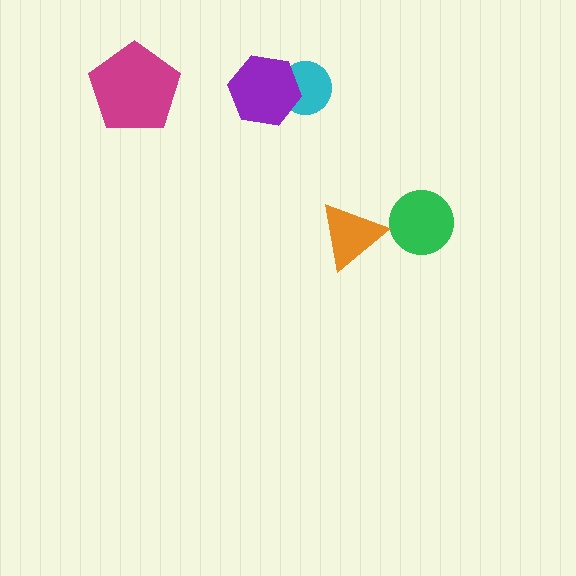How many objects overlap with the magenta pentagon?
0 objects overlap with the magenta pentagon.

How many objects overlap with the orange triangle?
0 objects overlap with the orange triangle.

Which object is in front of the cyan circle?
The purple hexagon is in front of the cyan circle.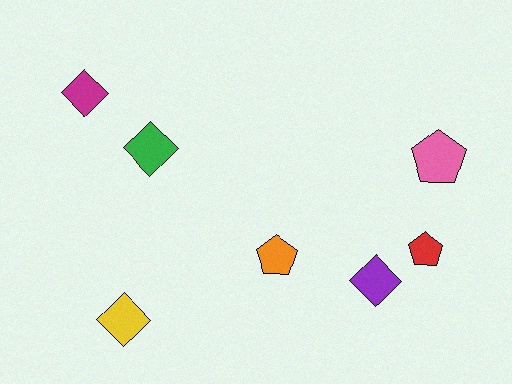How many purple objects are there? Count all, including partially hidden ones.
There is 1 purple object.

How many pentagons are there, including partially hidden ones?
There are 3 pentagons.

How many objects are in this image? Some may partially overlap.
There are 7 objects.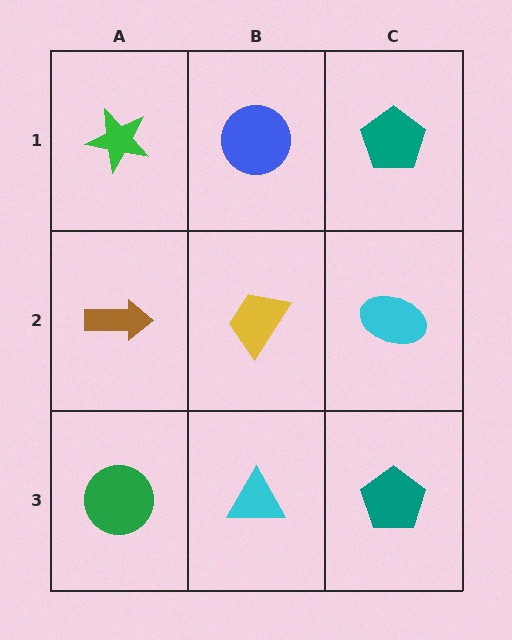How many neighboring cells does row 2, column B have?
4.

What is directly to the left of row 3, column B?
A green circle.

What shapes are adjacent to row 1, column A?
A brown arrow (row 2, column A), a blue circle (row 1, column B).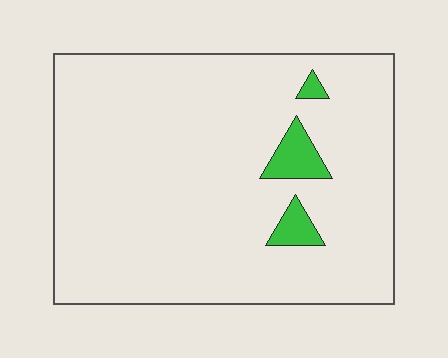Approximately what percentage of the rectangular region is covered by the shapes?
Approximately 5%.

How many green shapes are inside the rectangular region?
3.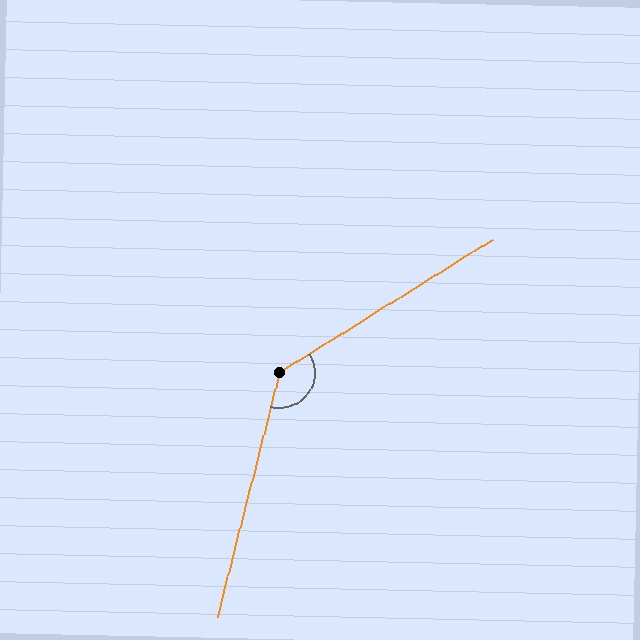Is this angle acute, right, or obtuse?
It is obtuse.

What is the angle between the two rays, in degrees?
Approximately 136 degrees.